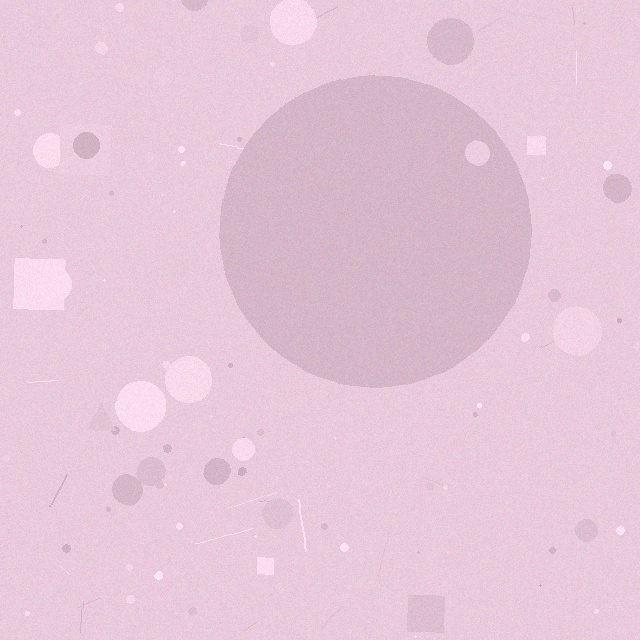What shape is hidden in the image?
A circle is hidden in the image.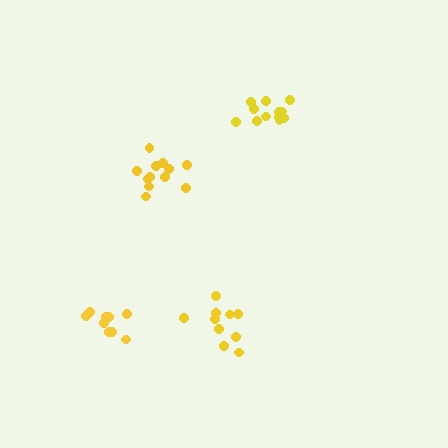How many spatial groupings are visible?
There are 4 spatial groupings.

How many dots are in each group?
Group 1: 10 dots, Group 2: 12 dots, Group 3: 9 dots, Group 4: 12 dots (43 total).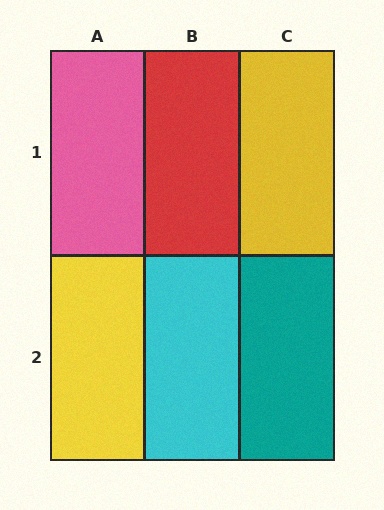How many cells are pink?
1 cell is pink.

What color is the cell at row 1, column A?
Pink.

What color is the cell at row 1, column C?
Yellow.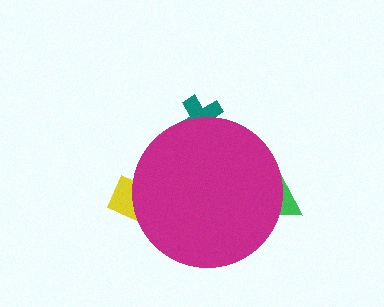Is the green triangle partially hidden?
Yes, the green triangle is partially hidden behind the magenta circle.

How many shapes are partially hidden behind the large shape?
3 shapes are partially hidden.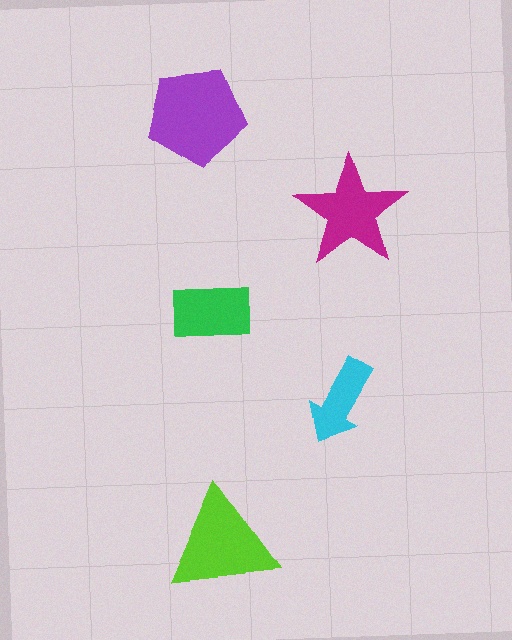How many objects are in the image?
There are 5 objects in the image.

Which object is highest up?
The purple pentagon is topmost.